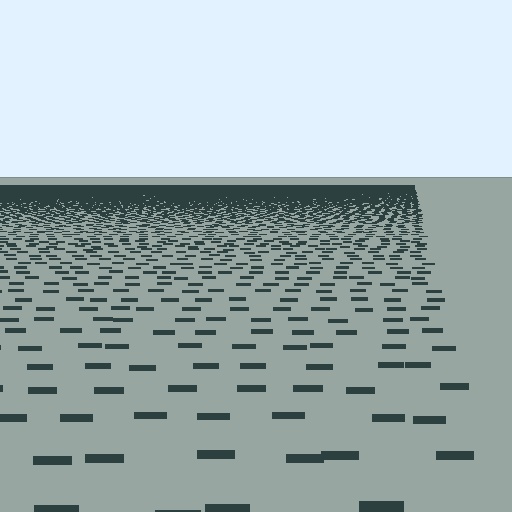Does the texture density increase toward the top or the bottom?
Density increases toward the top.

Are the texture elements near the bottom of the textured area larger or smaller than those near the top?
Larger. Near the bottom, elements are closer to the viewer and appear at a bigger on-screen size.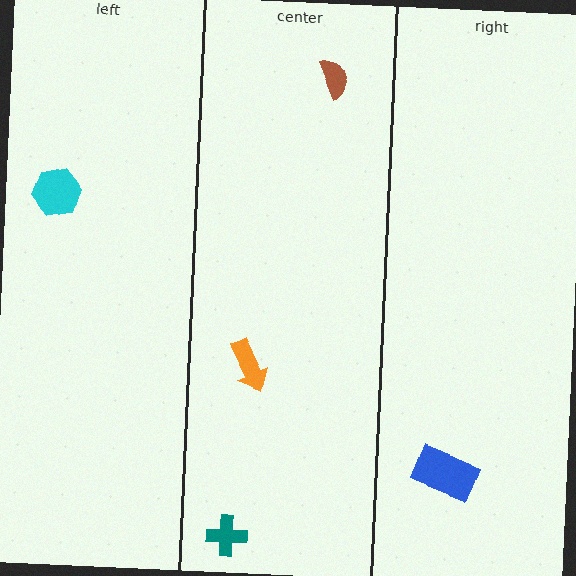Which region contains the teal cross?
The center region.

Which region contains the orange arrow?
The center region.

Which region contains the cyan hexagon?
The left region.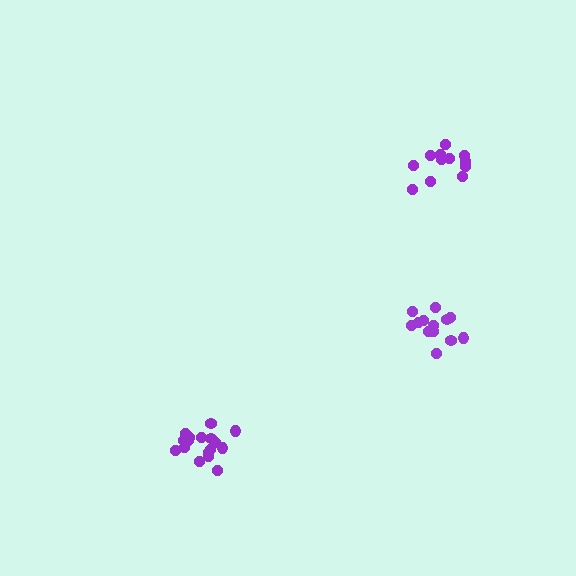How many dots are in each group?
Group 1: 17 dots, Group 2: 12 dots, Group 3: 13 dots (42 total).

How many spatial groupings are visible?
There are 3 spatial groupings.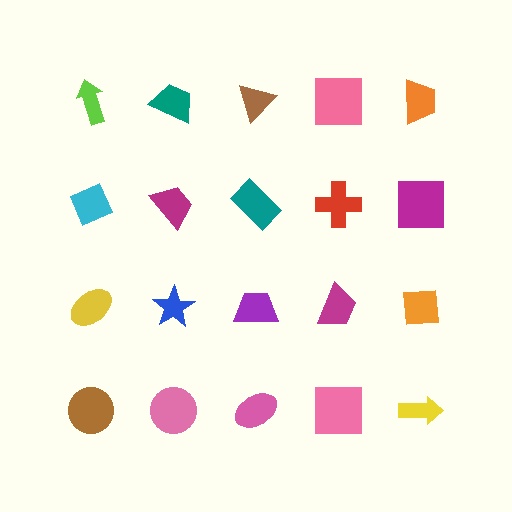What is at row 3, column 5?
An orange square.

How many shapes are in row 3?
5 shapes.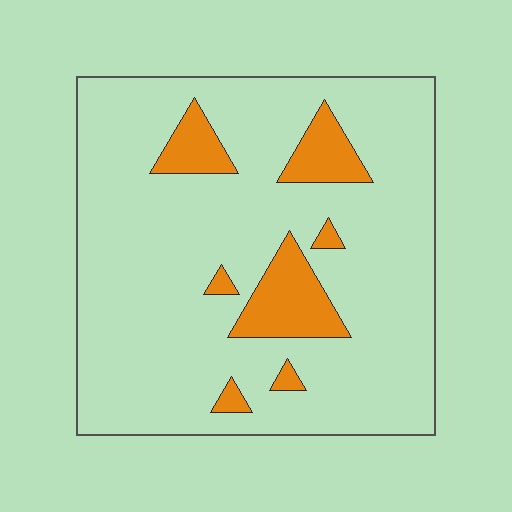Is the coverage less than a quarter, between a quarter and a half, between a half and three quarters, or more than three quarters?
Less than a quarter.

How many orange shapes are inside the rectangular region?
7.